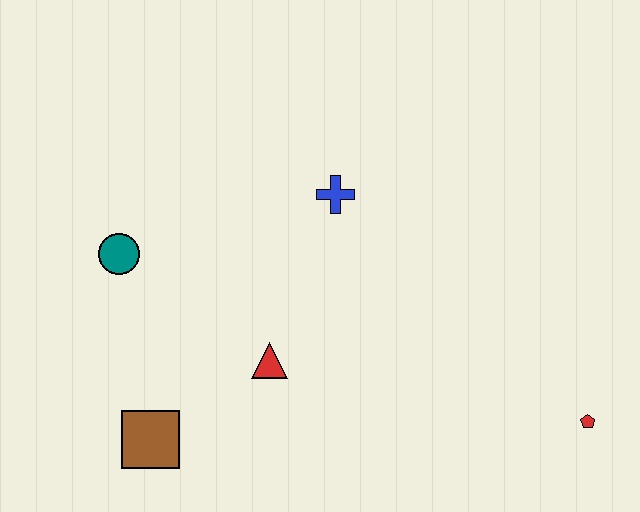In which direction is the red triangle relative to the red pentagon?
The red triangle is to the left of the red pentagon.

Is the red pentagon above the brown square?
Yes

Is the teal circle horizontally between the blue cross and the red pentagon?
No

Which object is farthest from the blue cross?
The red pentagon is farthest from the blue cross.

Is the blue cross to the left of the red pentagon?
Yes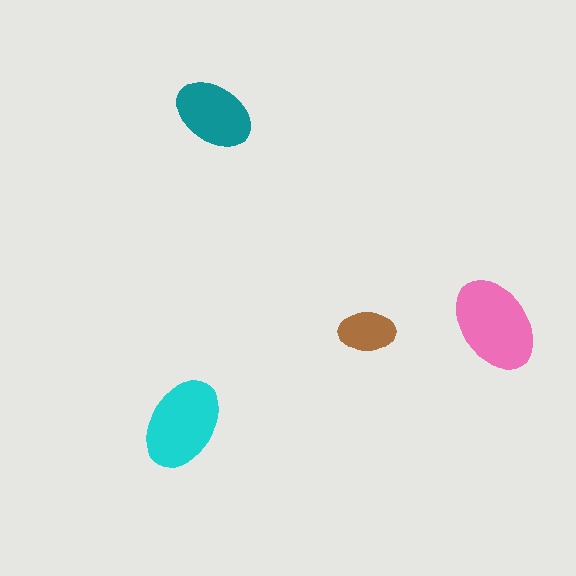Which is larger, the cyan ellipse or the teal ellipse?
The cyan one.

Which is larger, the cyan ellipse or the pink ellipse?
The pink one.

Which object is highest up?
The teal ellipse is topmost.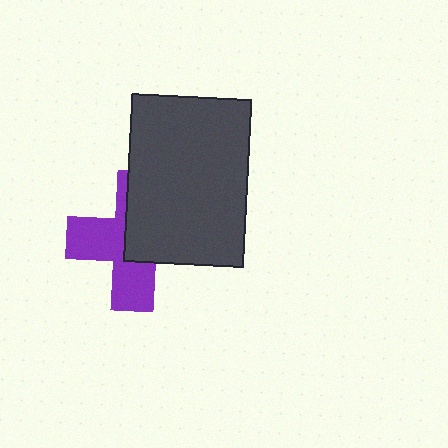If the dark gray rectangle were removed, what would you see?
You would see the complete purple cross.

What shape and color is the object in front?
The object in front is a dark gray rectangle.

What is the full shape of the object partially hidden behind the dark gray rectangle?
The partially hidden object is a purple cross.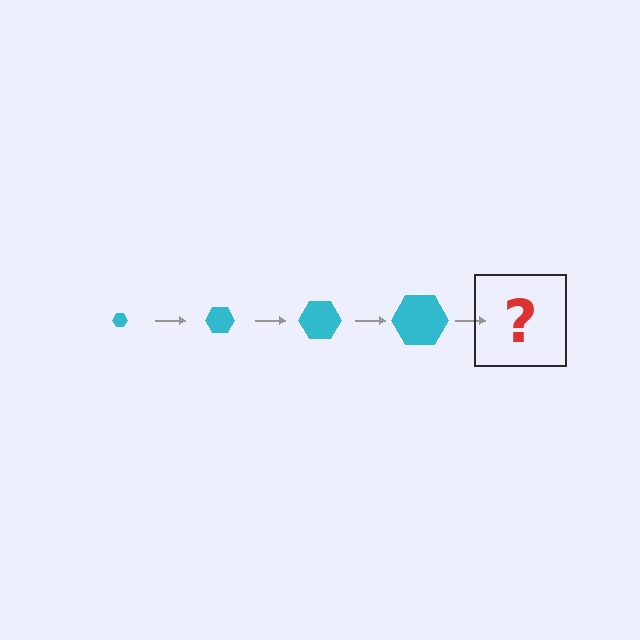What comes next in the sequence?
The next element should be a cyan hexagon, larger than the previous one.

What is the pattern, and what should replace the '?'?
The pattern is that the hexagon gets progressively larger each step. The '?' should be a cyan hexagon, larger than the previous one.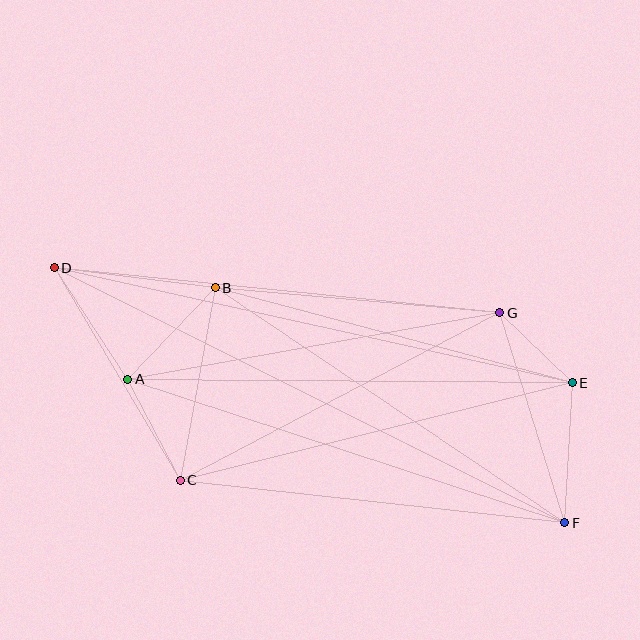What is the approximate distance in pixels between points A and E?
The distance between A and E is approximately 444 pixels.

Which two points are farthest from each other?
Points D and F are farthest from each other.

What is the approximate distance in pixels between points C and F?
The distance between C and F is approximately 387 pixels.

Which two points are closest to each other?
Points E and G are closest to each other.